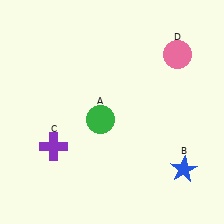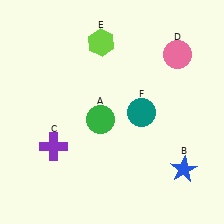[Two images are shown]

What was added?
A lime hexagon (E), a teal circle (F) were added in Image 2.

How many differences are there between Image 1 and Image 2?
There are 2 differences between the two images.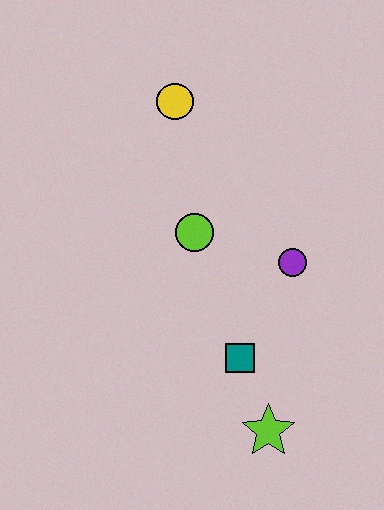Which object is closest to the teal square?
The lime star is closest to the teal square.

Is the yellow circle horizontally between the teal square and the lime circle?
No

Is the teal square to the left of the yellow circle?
No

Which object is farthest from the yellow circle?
The lime star is farthest from the yellow circle.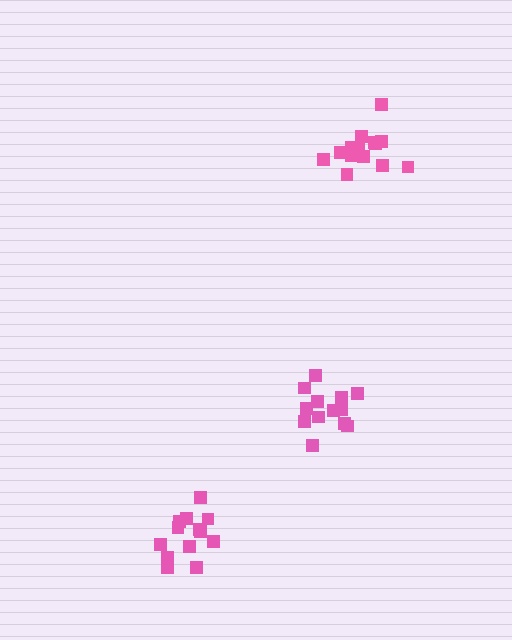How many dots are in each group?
Group 1: 13 dots, Group 2: 13 dots, Group 3: 14 dots (40 total).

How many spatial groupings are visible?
There are 3 spatial groupings.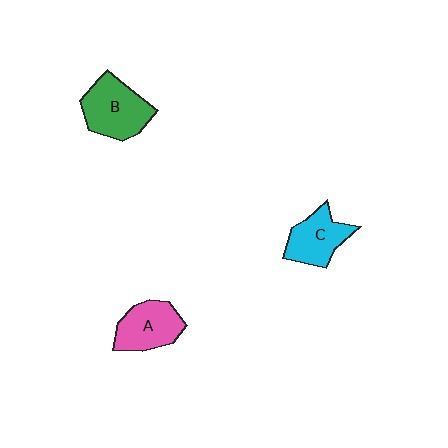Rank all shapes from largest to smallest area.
From largest to smallest: B (green), A (pink), C (cyan).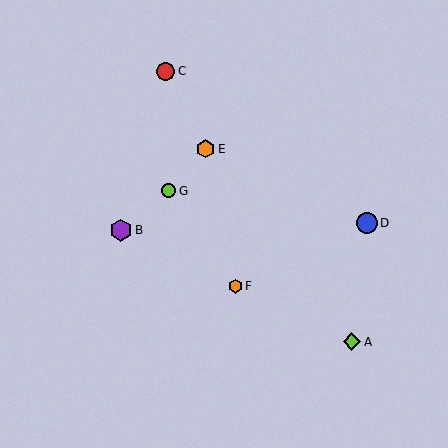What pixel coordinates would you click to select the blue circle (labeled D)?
Click at (367, 223) to select the blue circle D.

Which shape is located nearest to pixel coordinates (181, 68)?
The red circle (labeled C) at (166, 71) is nearest to that location.